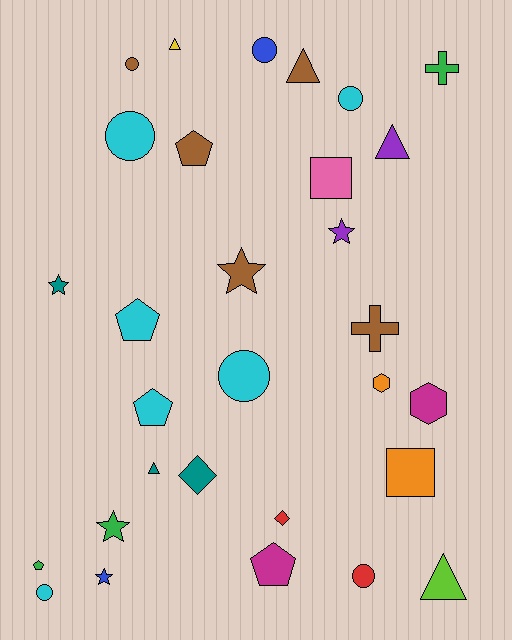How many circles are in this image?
There are 7 circles.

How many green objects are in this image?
There are 3 green objects.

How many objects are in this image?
There are 30 objects.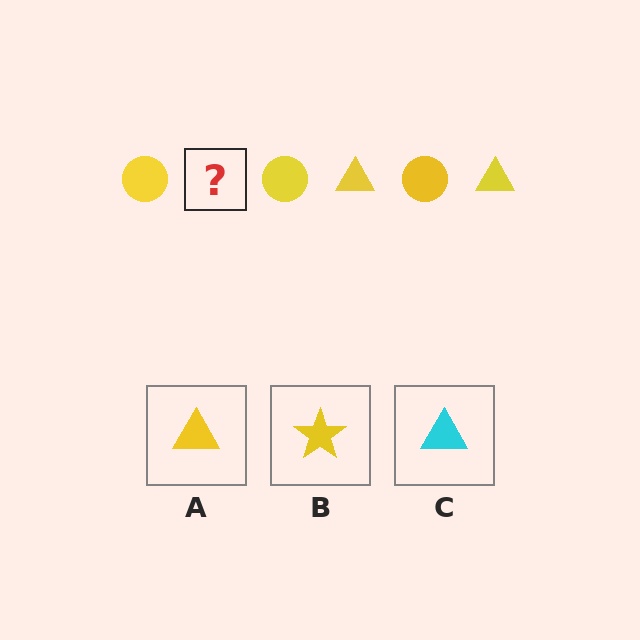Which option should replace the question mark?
Option A.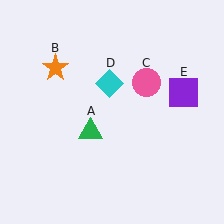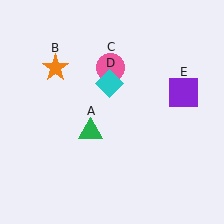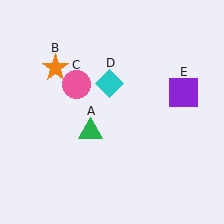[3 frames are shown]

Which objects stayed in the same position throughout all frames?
Green triangle (object A) and orange star (object B) and cyan diamond (object D) and purple square (object E) remained stationary.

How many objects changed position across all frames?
1 object changed position: pink circle (object C).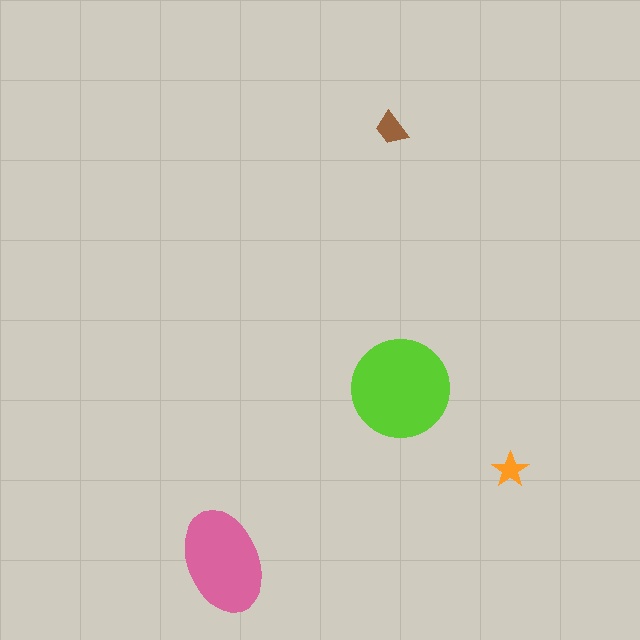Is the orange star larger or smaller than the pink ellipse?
Smaller.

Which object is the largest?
The lime circle.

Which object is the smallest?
The orange star.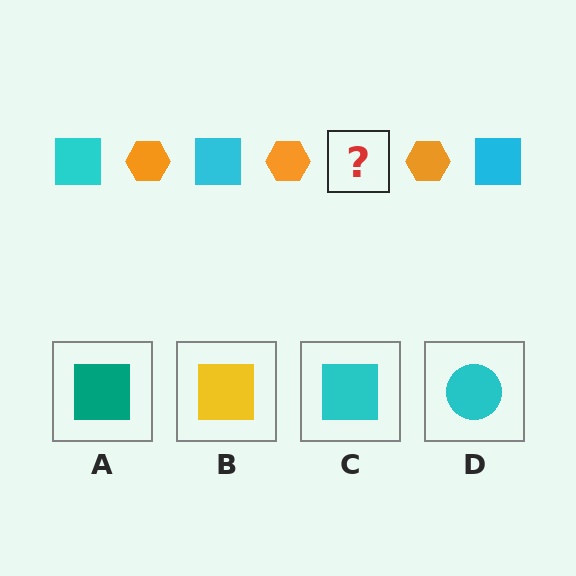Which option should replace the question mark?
Option C.